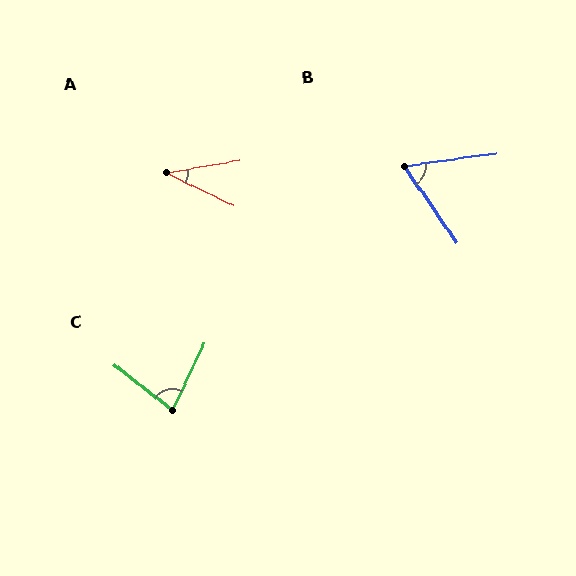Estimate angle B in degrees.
Approximately 63 degrees.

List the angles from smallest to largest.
A (35°), B (63°), C (78°).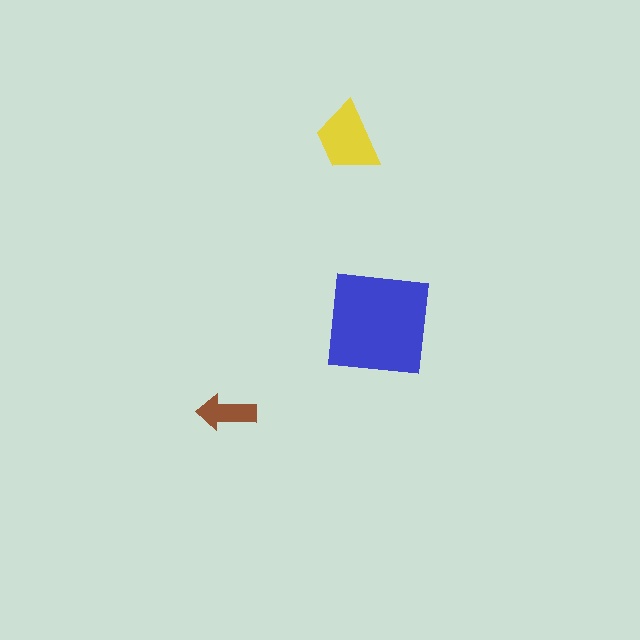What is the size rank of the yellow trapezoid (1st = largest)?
2nd.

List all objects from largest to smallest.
The blue square, the yellow trapezoid, the brown arrow.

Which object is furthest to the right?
The blue square is rightmost.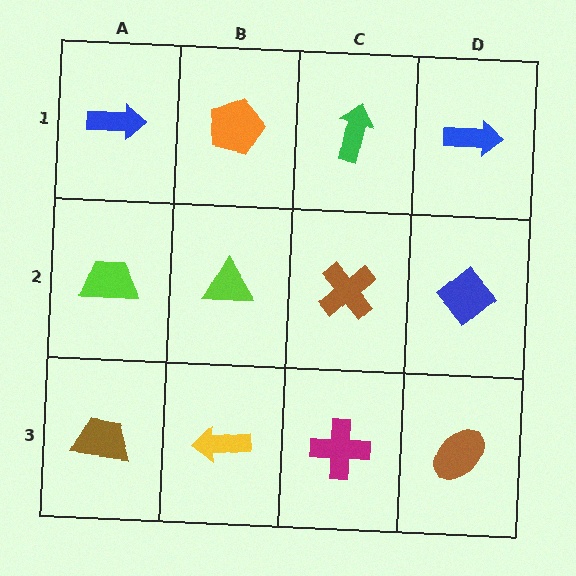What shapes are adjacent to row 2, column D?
A blue arrow (row 1, column D), a brown ellipse (row 3, column D), a brown cross (row 2, column C).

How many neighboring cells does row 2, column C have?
4.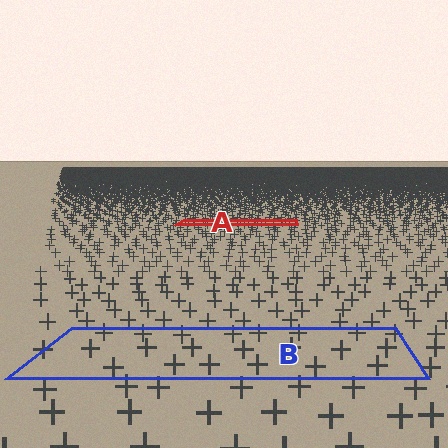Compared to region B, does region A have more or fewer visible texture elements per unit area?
Region A has more texture elements per unit area — they are packed more densely because it is farther away.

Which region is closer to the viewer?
Region B is closer. The texture elements there are larger and more spread out.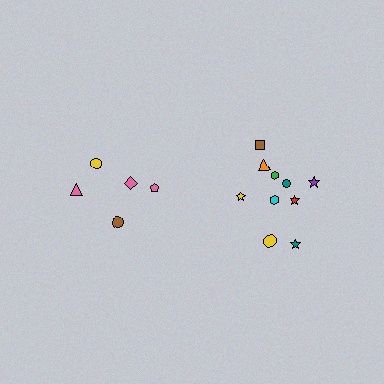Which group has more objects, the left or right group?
The right group.